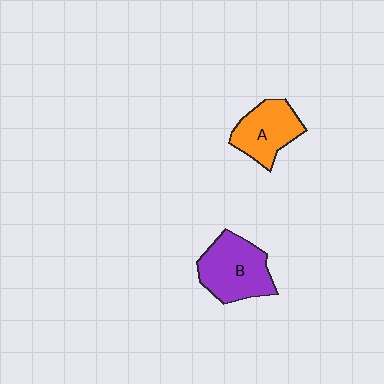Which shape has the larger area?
Shape B (purple).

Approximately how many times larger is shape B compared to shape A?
Approximately 1.2 times.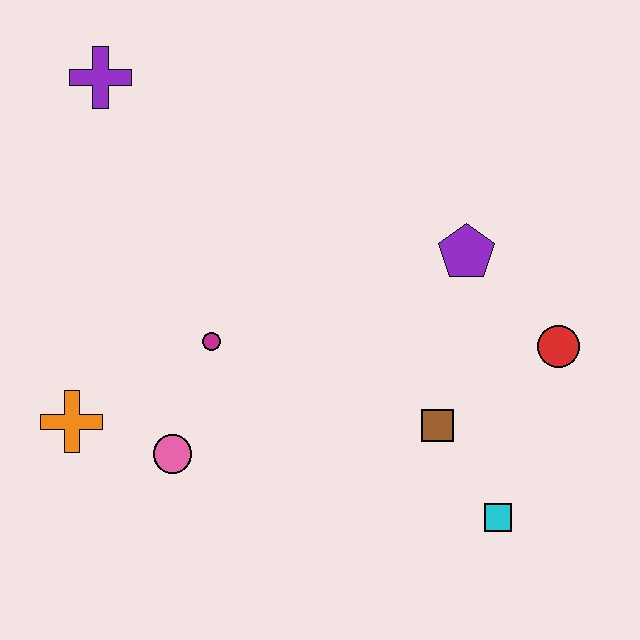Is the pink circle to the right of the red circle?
No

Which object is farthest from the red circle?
The purple cross is farthest from the red circle.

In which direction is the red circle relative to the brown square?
The red circle is to the right of the brown square.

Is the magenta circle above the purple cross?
No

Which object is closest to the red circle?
The purple pentagon is closest to the red circle.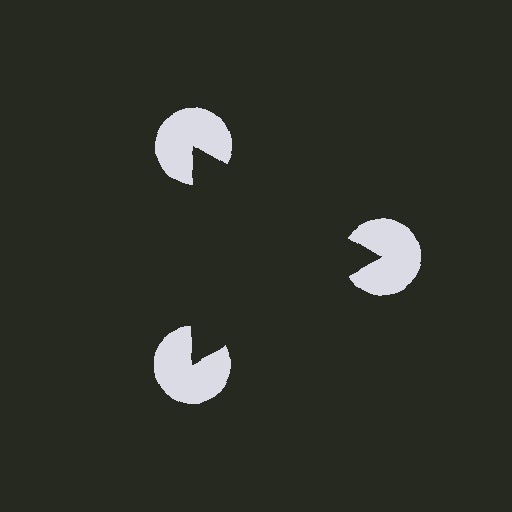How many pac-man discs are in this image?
There are 3 — one at each vertex of the illusory triangle.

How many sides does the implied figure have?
3 sides.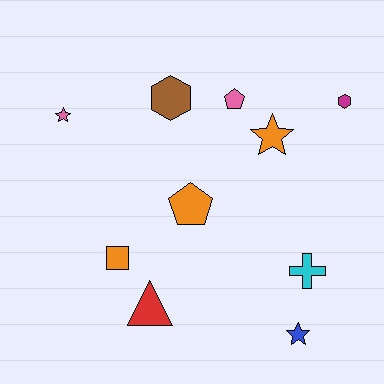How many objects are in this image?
There are 10 objects.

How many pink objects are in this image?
There are 2 pink objects.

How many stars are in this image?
There are 3 stars.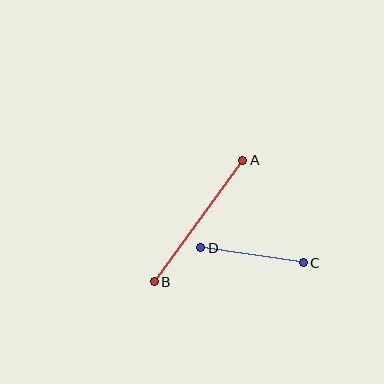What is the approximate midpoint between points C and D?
The midpoint is at approximately (252, 255) pixels.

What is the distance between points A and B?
The distance is approximately 151 pixels.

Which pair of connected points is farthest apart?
Points A and B are farthest apart.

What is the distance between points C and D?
The distance is approximately 104 pixels.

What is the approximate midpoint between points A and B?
The midpoint is at approximately (198, 221) pixels.